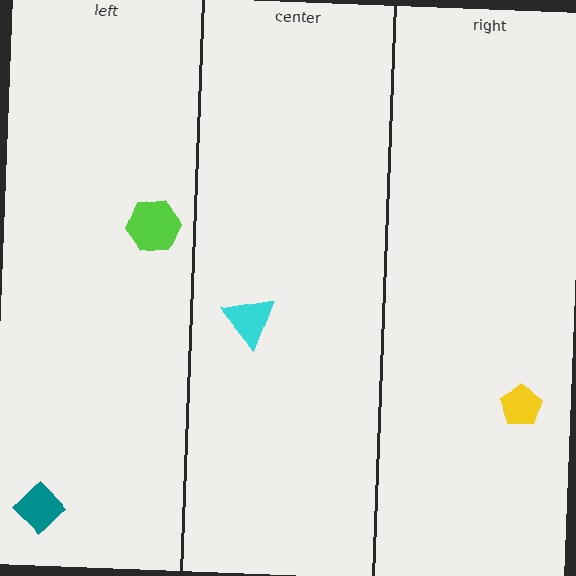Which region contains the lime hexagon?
The left region.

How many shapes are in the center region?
1.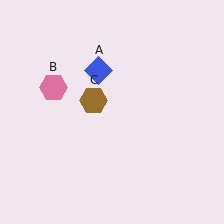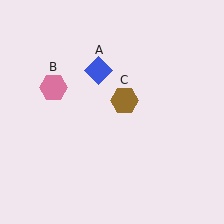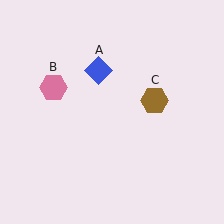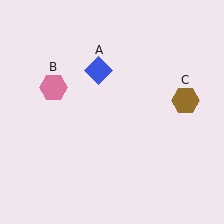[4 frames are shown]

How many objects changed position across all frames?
1 object changed position: brown hexagon (object C).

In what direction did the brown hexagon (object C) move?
The brown hexagon (object C) moved right.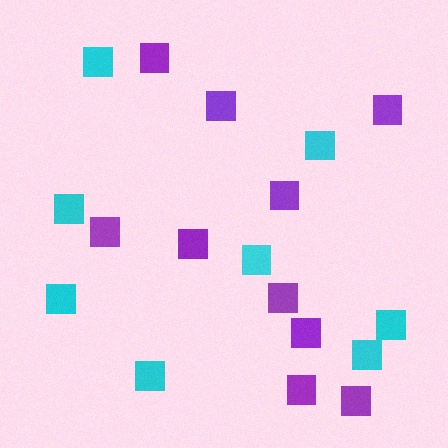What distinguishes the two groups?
There are 2 groups: one group of purple squares (10) and one group of cyan squares (8).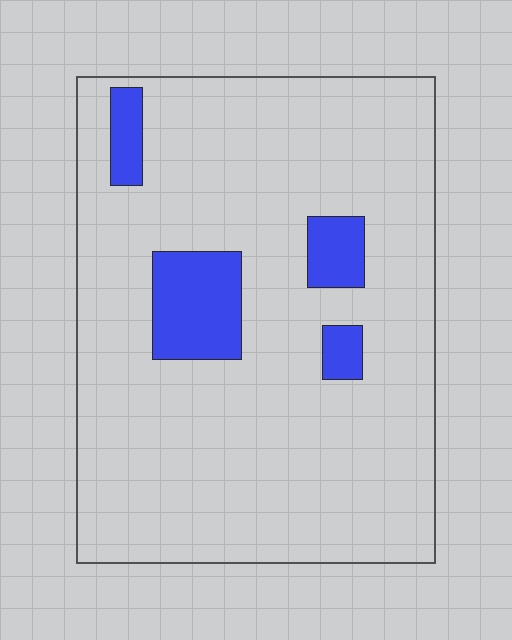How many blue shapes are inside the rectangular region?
4.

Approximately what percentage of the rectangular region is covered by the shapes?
Approximately 10%.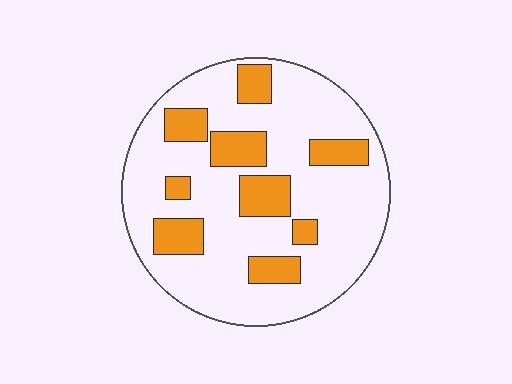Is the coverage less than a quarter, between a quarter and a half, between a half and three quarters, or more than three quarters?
Less than a quarter.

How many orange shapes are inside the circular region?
9.